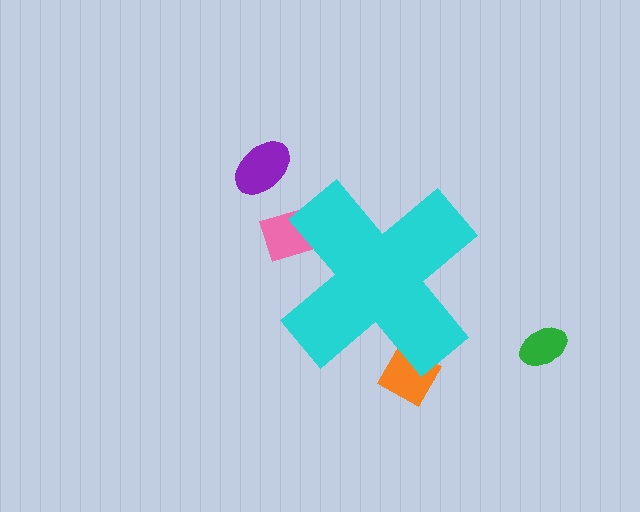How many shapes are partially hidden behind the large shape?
2 shapes are partially hidden.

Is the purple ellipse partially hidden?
No, the purple ellipse is fully visible.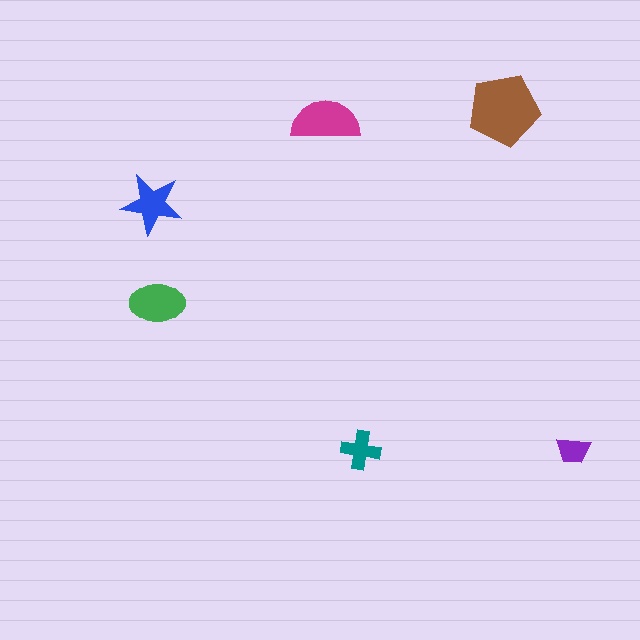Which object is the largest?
The brown pentagon.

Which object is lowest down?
The purple trapezoid is bottommost.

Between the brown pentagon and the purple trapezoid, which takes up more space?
The brown pentagon.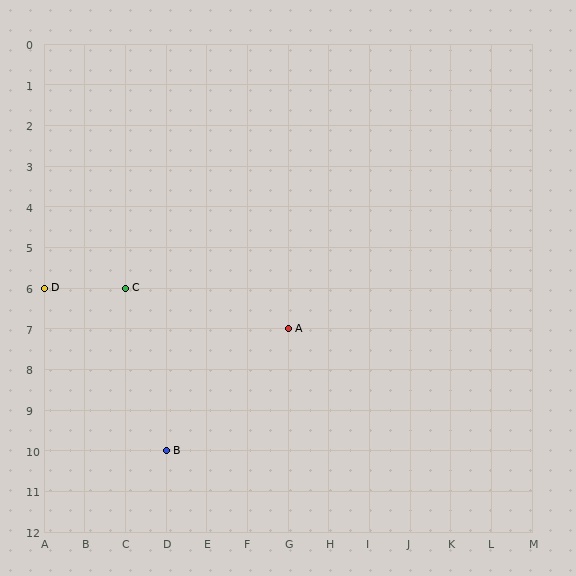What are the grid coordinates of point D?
Point D is at grid coordinates (A, 6).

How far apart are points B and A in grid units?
Points B and A are 3 columns and 3 rows apart (about 4.2 grid units diagonally).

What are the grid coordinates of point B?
Point B is at grid coordinates (D, 10).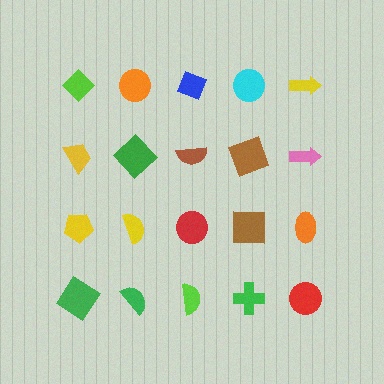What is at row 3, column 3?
A red circle.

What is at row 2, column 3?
A brown semicircle.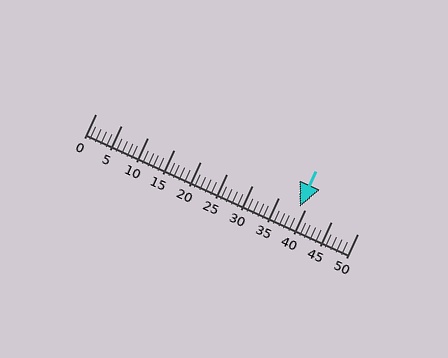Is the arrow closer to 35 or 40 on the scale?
The arrow is closer to 40.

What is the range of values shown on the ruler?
The ruler shows values from 0 to 50.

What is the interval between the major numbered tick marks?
The major tick marks are spaced 5 units apart.